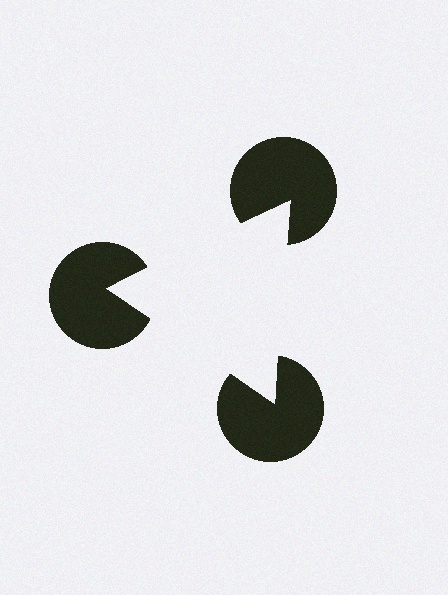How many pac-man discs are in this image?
There are 3 — one at each vertex of the illusory triangle.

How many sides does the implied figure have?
3 sides.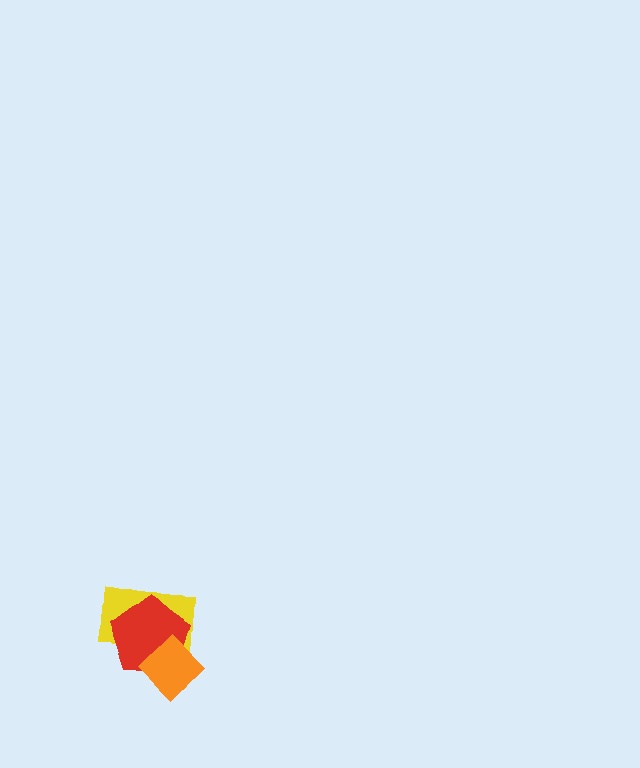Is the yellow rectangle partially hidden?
Yes, it is partially covered by another shape.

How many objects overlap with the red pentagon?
2 objects overlap with the red pentagon.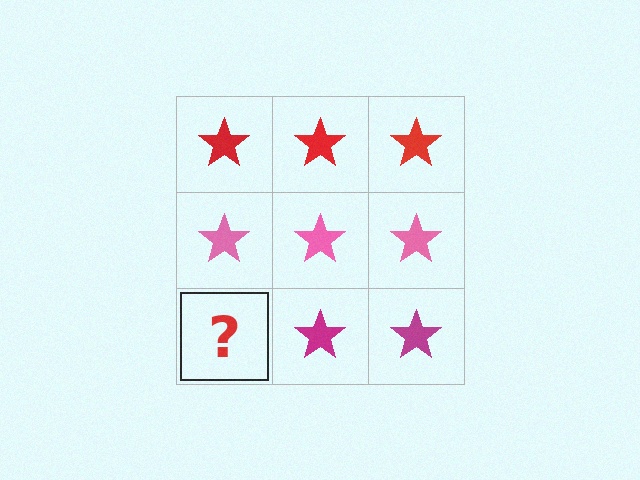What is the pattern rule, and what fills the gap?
The rule is that each row has a consistent color. The gap should be filled with a magenta star.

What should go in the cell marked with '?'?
The missing cell should contain a magenta star.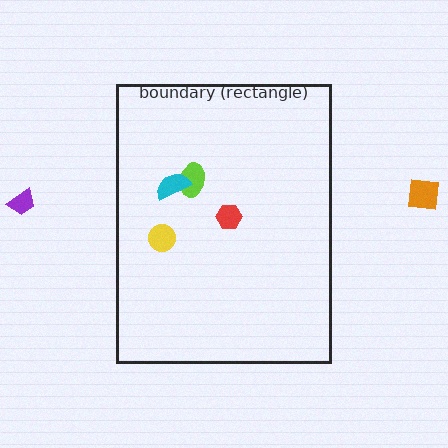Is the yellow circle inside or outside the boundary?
Inside.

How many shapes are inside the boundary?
4 inside, 2 outside.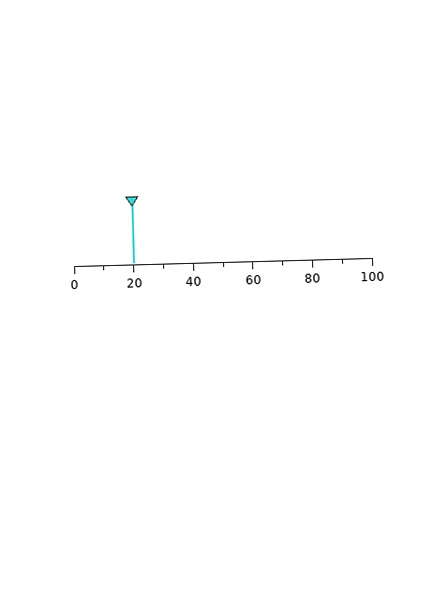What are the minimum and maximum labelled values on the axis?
The axis runs from 0 to 100.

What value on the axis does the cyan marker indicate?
The marker indicates approximately 20.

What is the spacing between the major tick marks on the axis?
The major ticks are spaced 20 apart.